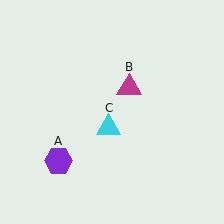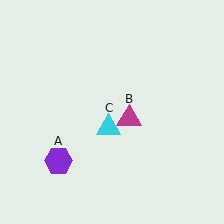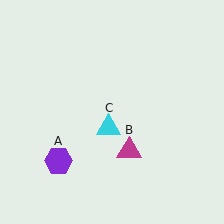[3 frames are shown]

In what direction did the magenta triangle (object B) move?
The magenta triangle (object B) moved down.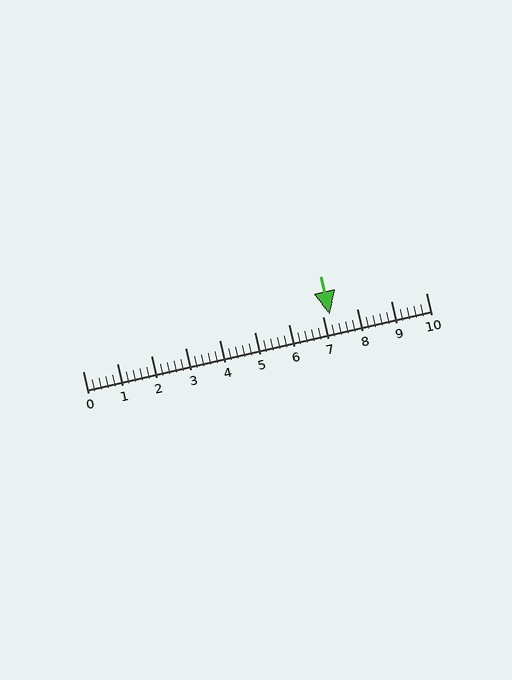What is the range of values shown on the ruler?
The ruler shows values from 0 to 10.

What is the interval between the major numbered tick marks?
The major tick marks are spaced 1 units apart.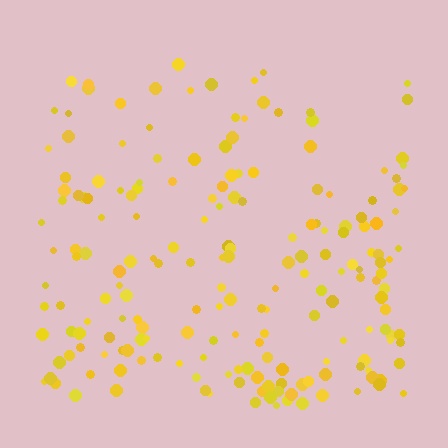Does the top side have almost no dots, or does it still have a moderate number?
Still a moderate number, just noticeably fewer than the bottom.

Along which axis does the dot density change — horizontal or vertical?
Vertical.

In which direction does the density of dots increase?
From top to bottom, with the bottom side densest.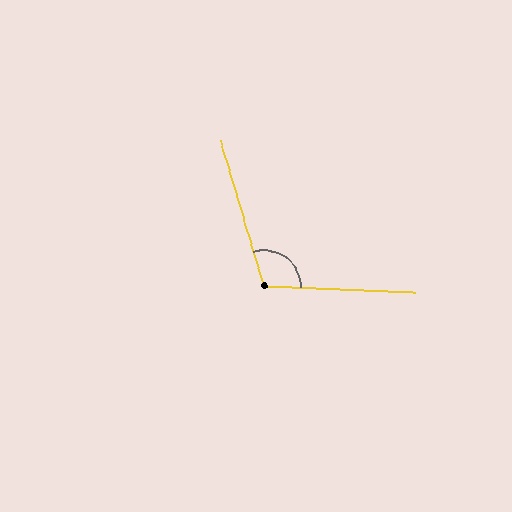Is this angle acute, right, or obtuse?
It is obtuse.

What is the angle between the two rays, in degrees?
Approximately 109 degrees.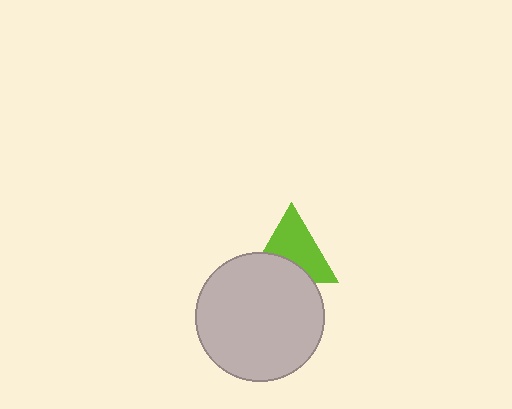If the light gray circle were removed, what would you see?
You would see the complete lime triangle.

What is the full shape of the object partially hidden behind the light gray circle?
The partially hidden object is a lime triangle.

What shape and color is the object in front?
The object in front is a light gray circle.